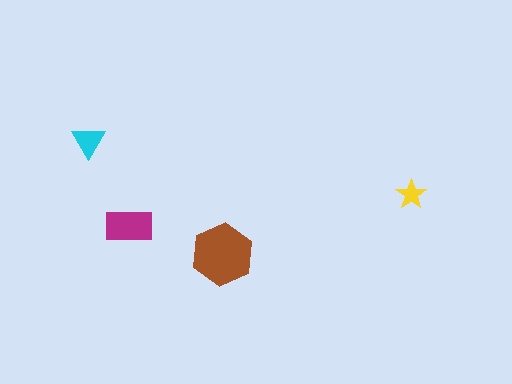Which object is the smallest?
The yellow star.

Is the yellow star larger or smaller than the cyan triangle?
Smaller.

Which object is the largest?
The brown hexagon.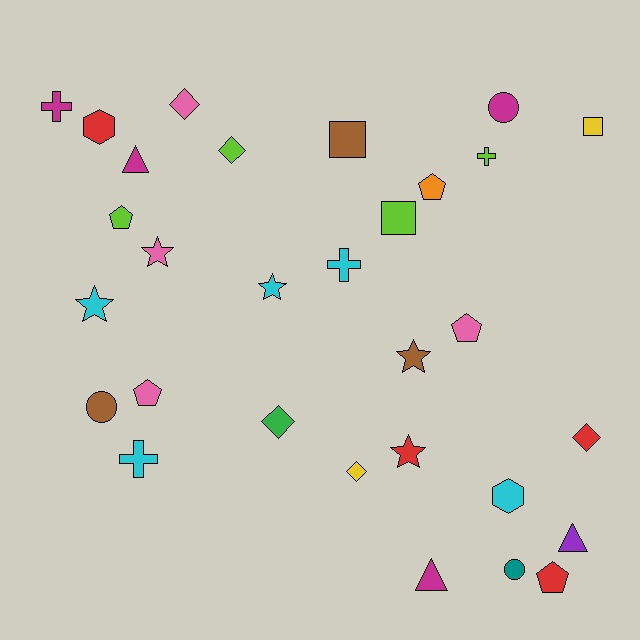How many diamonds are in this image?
There are 5 diamonds.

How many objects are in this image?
There are 30 objects.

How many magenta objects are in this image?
There are 4 magenta objects.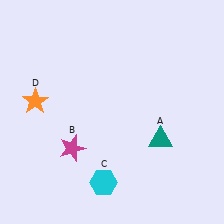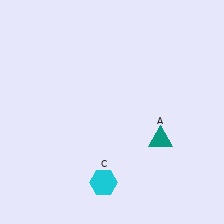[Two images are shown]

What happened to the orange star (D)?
The orange star (D) was removed in Image 2. It was in the top-left area of Image 1.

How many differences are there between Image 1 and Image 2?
There are 2 differences between the two images.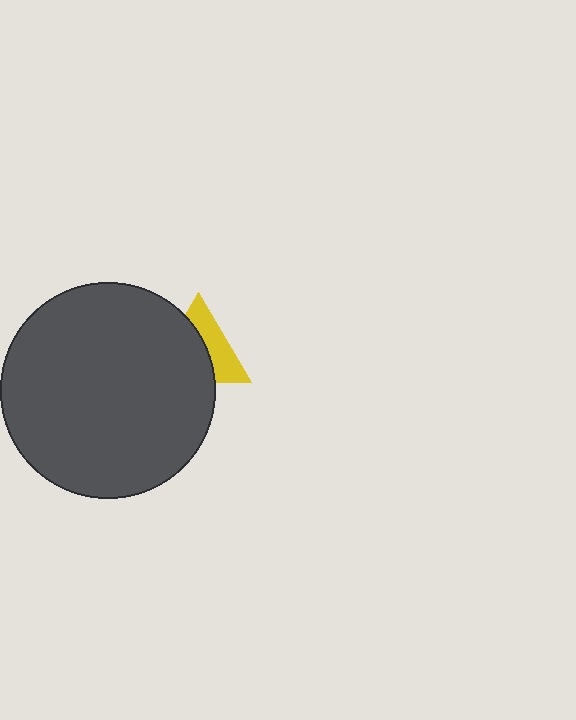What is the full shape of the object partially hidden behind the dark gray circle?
The partially hidden object is a yellow triangle.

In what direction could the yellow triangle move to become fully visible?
The yellow triangle could move right. That would shift it out from behind the dark gray circle entirely.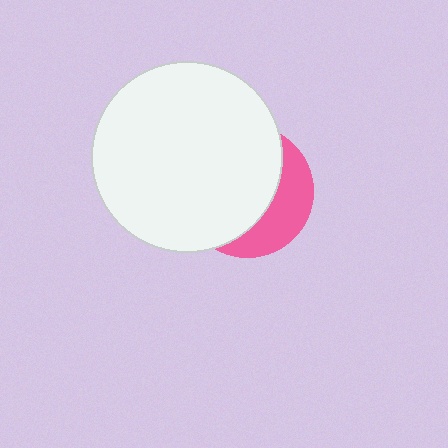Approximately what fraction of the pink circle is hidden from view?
Roughly 67% of the pink circle is hidden behind the white circle.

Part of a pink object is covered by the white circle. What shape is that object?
It is a circle.